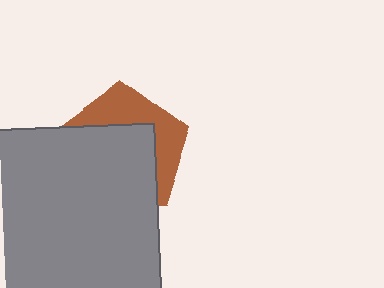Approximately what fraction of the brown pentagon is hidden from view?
Roughly 62% of the brown pentagon is hidden behind the gray square.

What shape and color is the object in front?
The object in front is a gray square.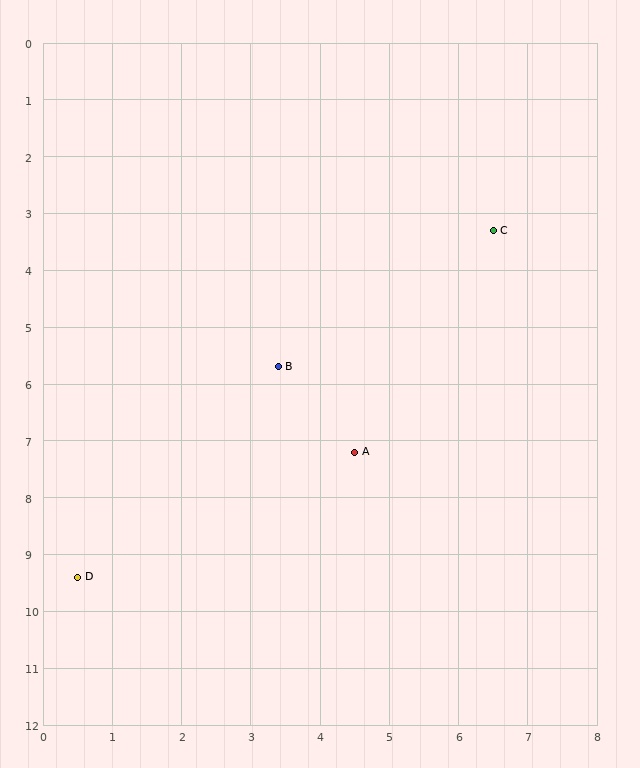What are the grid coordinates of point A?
Point A is at approximately (4.5, 7.2).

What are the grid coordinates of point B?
Point B is at approximately (3.4, 5.7).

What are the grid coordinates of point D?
Point D is at approximately (0.5, 9.4).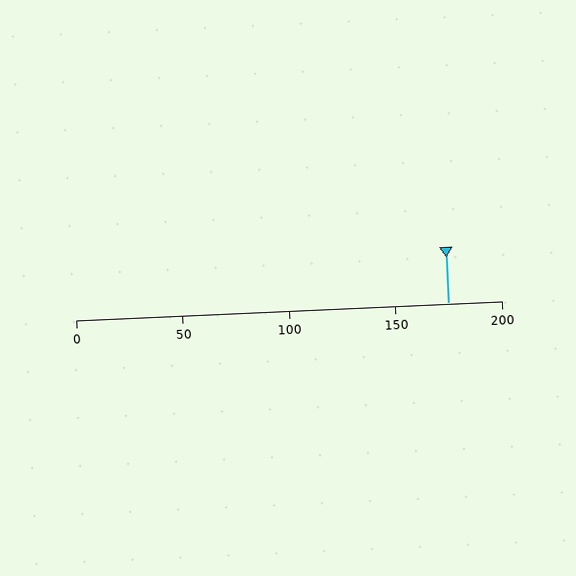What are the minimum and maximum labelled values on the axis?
The axis runs from 0 to 200.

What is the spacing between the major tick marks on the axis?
The major ticks are spaced 50 apart.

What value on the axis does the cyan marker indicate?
The marker indicates approximately 175.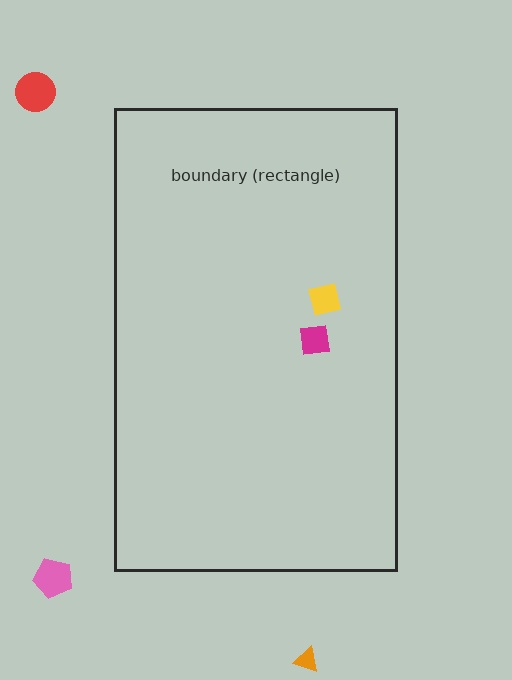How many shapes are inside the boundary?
2 inside, 3 outside.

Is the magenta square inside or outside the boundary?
Inside.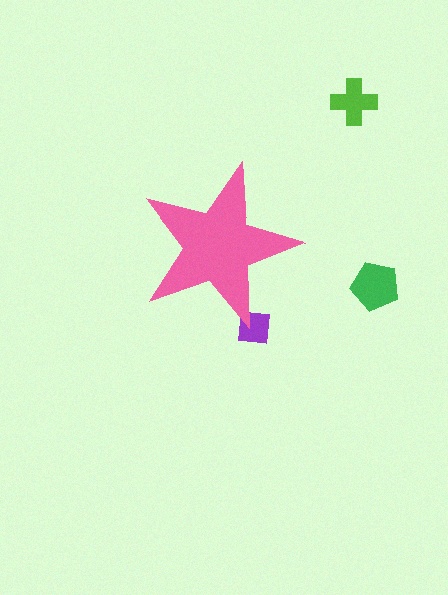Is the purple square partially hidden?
Yes, the purple square is partially hidden behind the pink star.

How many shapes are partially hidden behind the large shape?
1 shape is partially hidden.